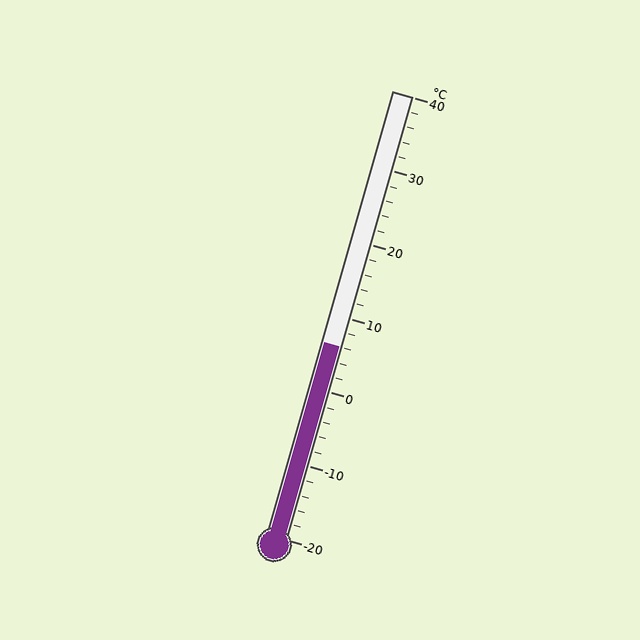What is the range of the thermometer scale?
The thermometer scale ranges from -20°C to 40°C.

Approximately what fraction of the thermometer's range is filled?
The thermometer is filled to approximately 45% of its range.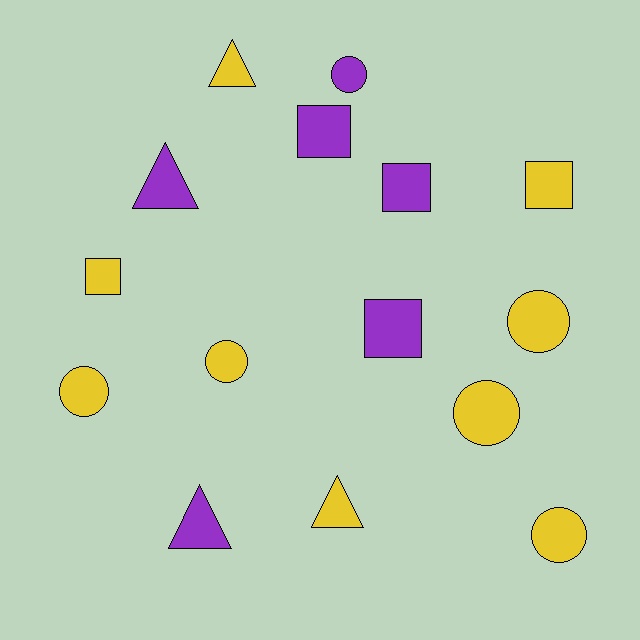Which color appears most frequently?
Yellow, with 9 objects.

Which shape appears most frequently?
Circle, with 6 objects.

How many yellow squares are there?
There are 2 yellow squares.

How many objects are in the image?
There are 15 objects.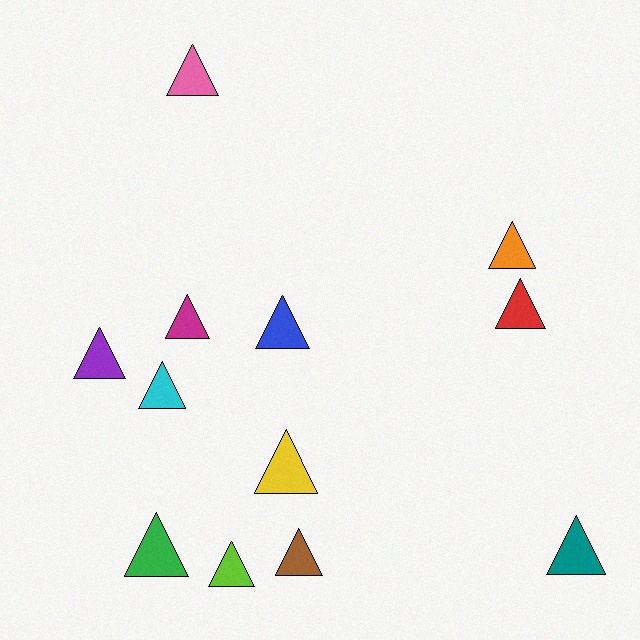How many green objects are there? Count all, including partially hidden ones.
There is 1 green object.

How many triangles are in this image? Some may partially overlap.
There are 12 triangles.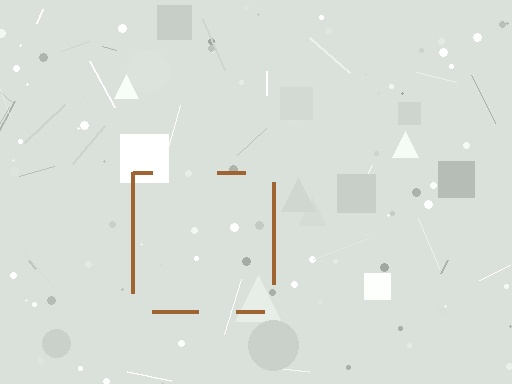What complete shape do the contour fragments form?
The contour fragments form a square.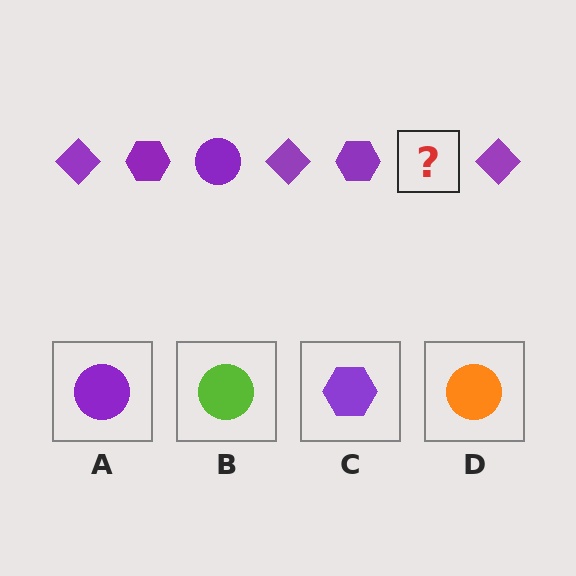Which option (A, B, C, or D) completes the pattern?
A.